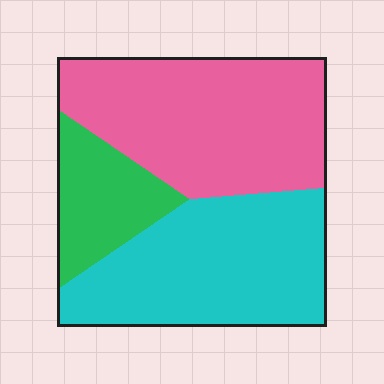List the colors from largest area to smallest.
From largest to smallest: pink, cyan, green.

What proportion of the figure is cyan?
Cyan takes up about two fifths (2/5) of the figure.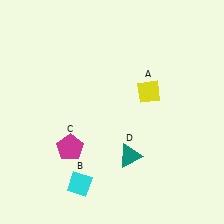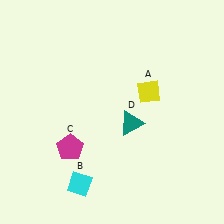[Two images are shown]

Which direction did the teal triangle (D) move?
The teal triangle (D) moved up.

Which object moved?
The teal triangle (D) moved up.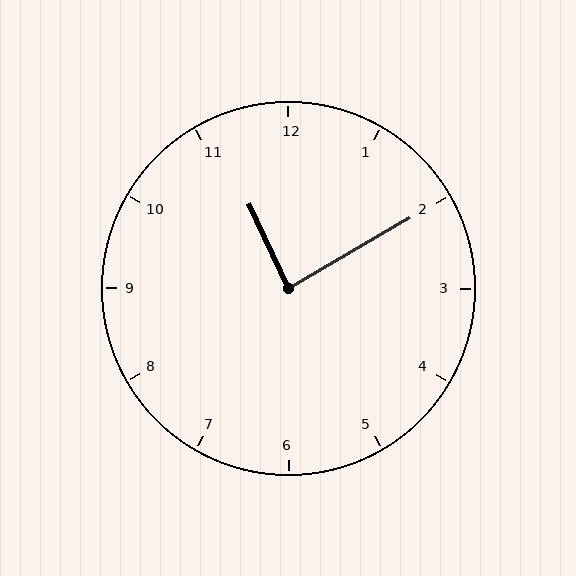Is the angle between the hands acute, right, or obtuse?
It is right.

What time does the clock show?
11:10.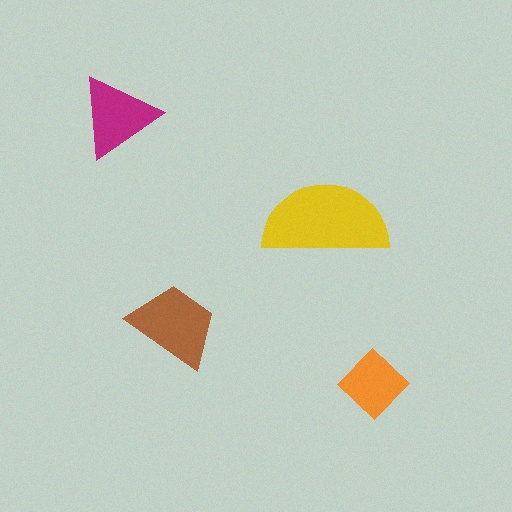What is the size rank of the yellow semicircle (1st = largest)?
1st.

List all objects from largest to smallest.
The yellow semicircle, the brown trapezoid, the magenta triangle, the orange diamond.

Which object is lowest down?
The orange diamond is bottommost.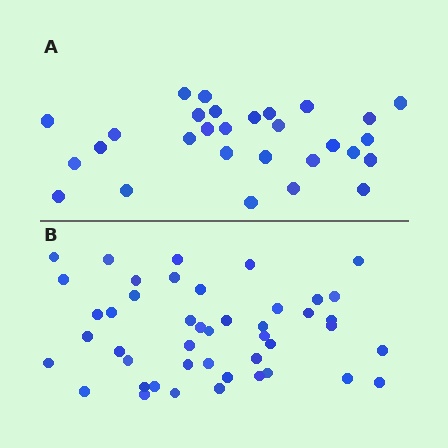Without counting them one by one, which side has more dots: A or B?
Region B (the bottom region) has more dots.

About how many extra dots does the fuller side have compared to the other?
Region B has approximately 15 more dots than region A.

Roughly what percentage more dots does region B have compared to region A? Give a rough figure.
About 55% more.